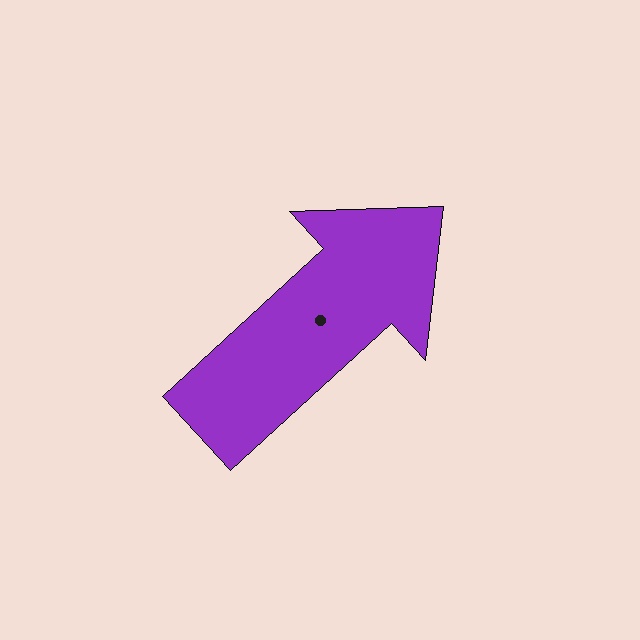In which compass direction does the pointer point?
Northeast.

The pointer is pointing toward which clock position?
Roughly 2 o'clock.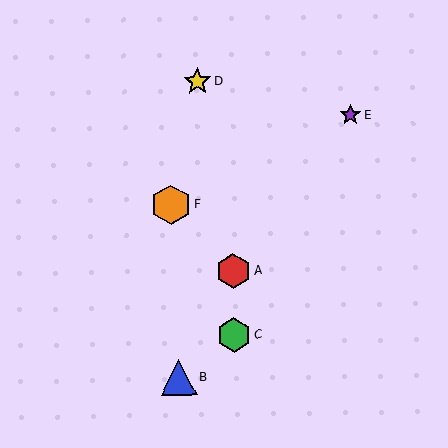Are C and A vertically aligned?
Yes, both are at x≈234.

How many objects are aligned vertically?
2 objects (A, C) are aligned vertically.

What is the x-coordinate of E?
Object E is at x≈351.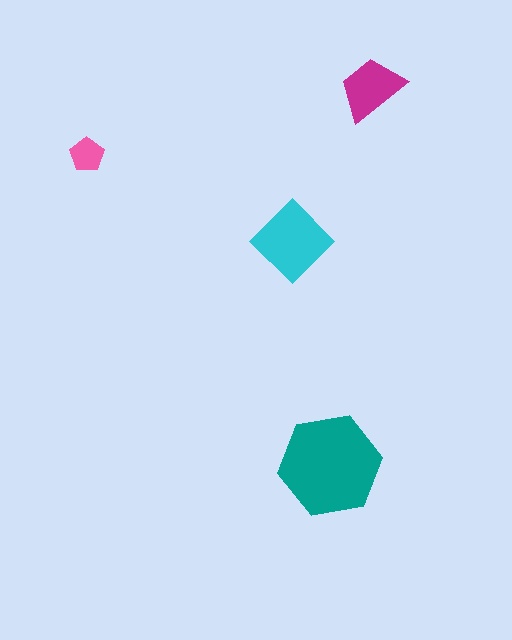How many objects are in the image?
There are 4 objects in the image.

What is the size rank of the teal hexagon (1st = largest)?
1st.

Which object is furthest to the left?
The pink pentagon is leftmost.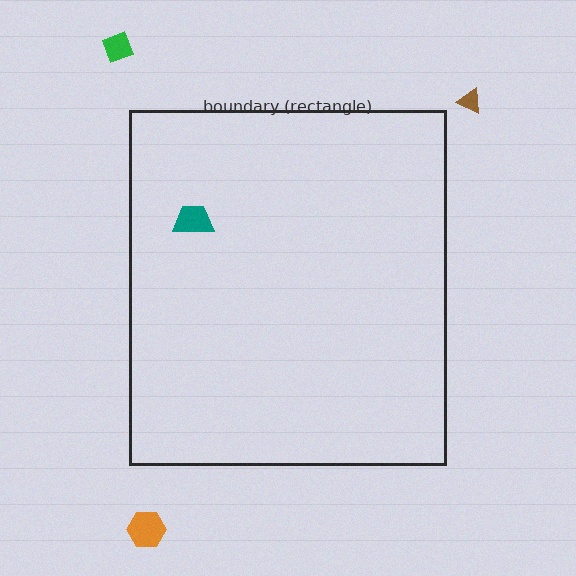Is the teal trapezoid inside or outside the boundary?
Inside.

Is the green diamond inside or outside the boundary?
Outside.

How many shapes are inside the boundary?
1 inside, 3 outside.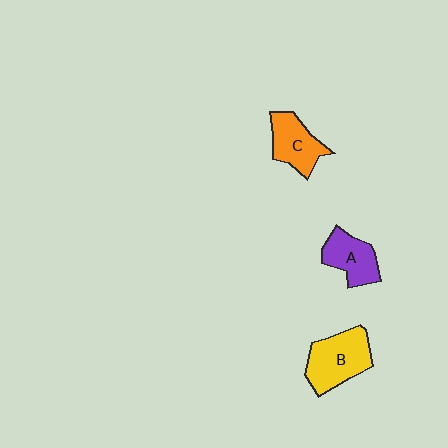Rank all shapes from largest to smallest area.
From largest to smallest: B (yellow), C (orange), A (purple).